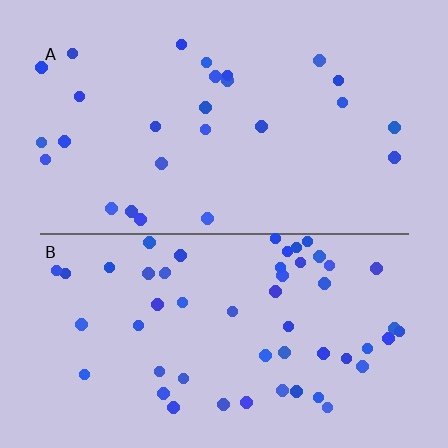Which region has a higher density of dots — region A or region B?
B (the bottom).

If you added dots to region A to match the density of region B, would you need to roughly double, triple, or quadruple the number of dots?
Approximately double.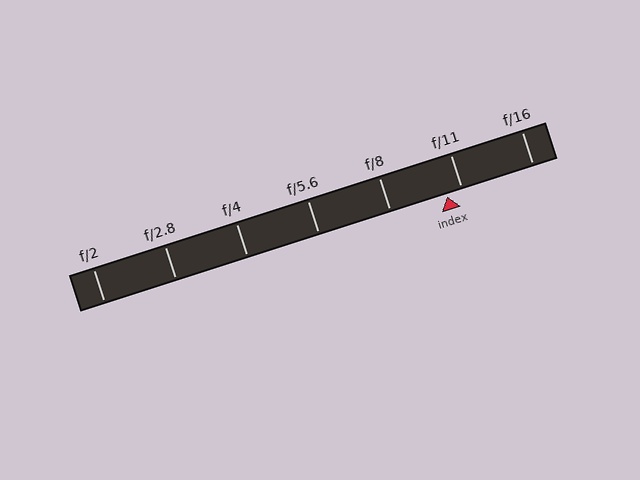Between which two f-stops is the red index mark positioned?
The index mark is between f/8 and f/11.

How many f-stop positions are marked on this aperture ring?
There are 7 f-stop positions marked.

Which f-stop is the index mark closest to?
The index mark is closest to f/11.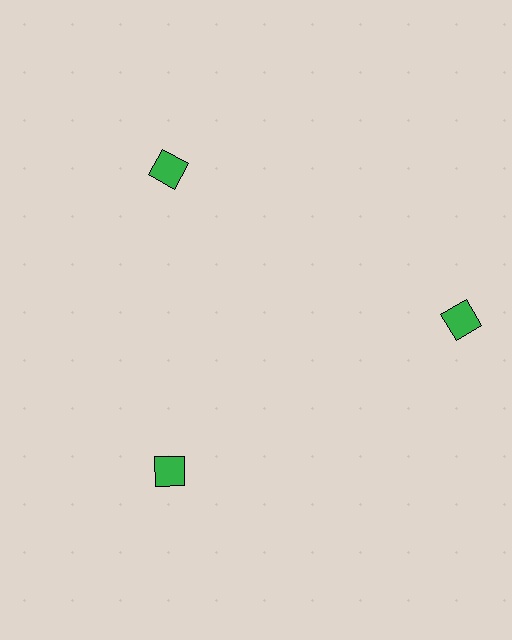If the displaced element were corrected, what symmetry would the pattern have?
It would have 3-fold rotational symmetry — the pattern would map onto itself every 120 degrees.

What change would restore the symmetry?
The symmetry would be restored by moving it inward, back onto the ring so that all 3 diamonds sit at equal angles and equal distance from the center.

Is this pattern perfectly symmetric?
No. The 3 green diamonds are arranged in a ring, but one element near the 3 o'clock position is pushed outward from the center, breaking the 3-fold rotational symmetry.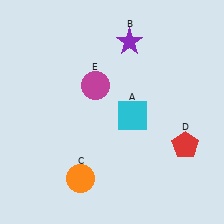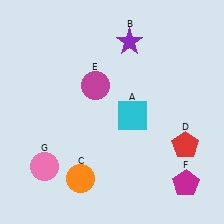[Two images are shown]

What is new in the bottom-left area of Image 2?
A pink circle (G) was added in the bottom-left area of Image 2.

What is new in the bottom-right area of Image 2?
A magenta pentagon (F) was added in the bottom-right area of Image 2.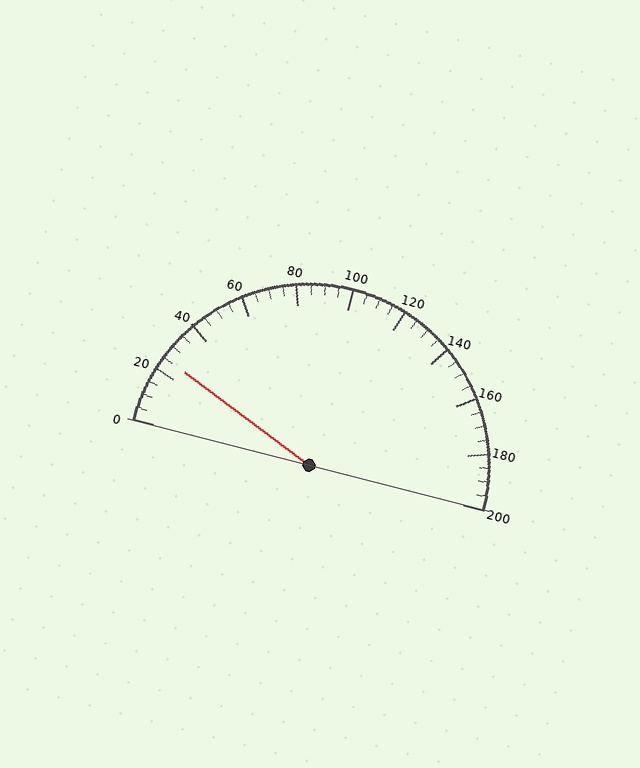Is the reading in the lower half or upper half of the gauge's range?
The reading is in the lower half of the range (0 to 200).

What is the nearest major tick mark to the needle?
The nearest major tick mark is 20.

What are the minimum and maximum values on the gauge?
The gauge ranges from 0 to 200.